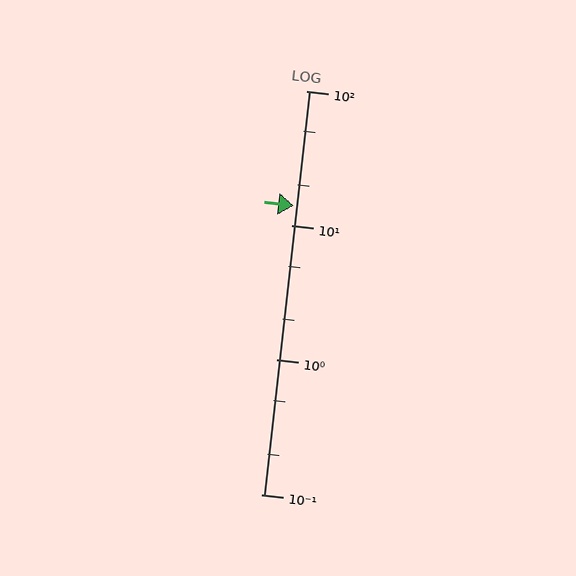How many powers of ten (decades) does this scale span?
The scale spans 3 decades, from 0.1 to 100.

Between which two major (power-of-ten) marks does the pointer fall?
The pointer is between 10 and 100.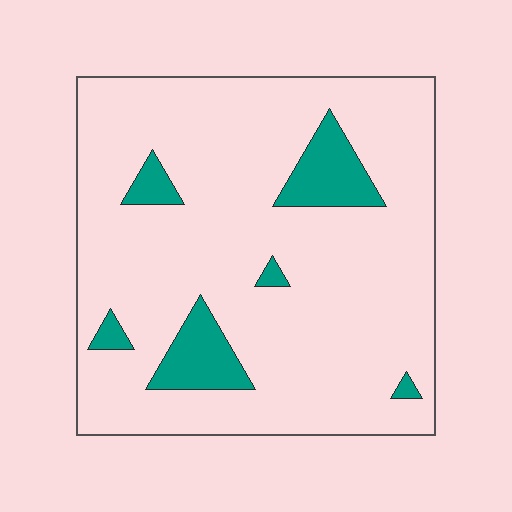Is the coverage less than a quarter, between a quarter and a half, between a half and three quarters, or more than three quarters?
Less than a quarter.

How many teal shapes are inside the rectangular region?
6.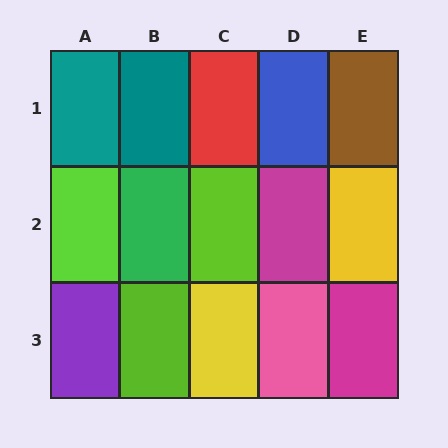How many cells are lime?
3 cells are lime.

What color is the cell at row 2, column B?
Green.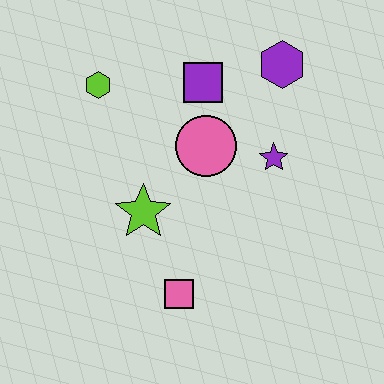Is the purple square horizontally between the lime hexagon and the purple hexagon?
Yes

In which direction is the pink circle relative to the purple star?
The pink circle is to the left of the purple star.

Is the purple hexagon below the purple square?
No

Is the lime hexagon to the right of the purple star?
No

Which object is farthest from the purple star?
The lime hexagon is farthest from the purple star.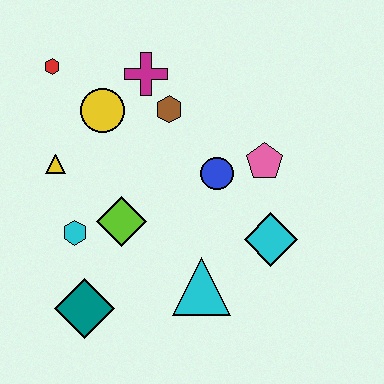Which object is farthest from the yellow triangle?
The cyan diamond is farthest from the yellow triangle.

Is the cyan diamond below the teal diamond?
No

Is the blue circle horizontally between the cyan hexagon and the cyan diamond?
Yes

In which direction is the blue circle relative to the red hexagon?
The blue circle is to the right of the red hexagon.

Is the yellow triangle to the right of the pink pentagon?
No